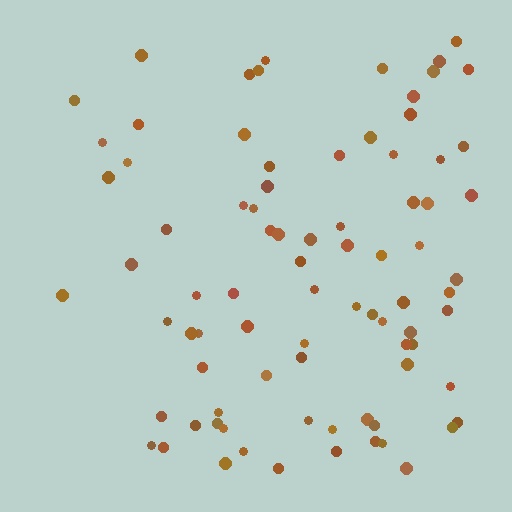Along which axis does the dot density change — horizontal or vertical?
Horizontal.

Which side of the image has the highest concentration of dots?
The right.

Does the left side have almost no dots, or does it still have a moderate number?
Still a moderate number, just noticeably fewer than the right.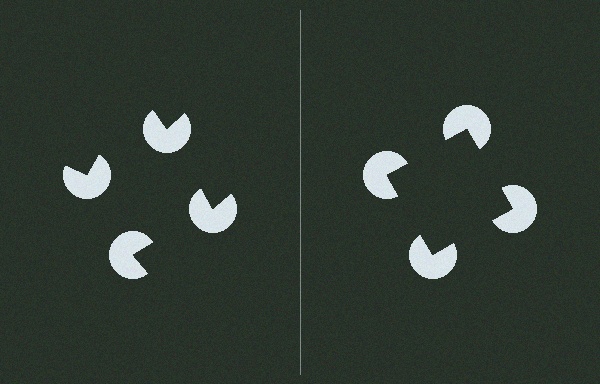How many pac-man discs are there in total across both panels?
8 — 4 on each side.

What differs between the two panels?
The pac-man discs are positioned identically on both sides; only the wedge orientations differ. On the right they align to a square; on the left they are misaligned.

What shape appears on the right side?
An illusory square.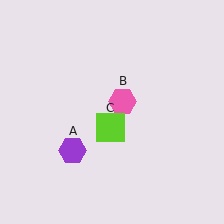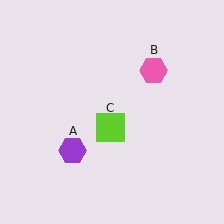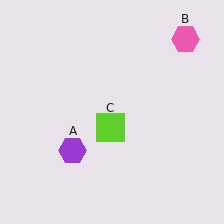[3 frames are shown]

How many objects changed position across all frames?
1 object changed position: pink hexagon (object B).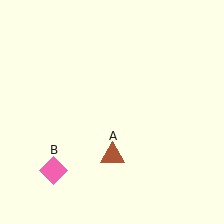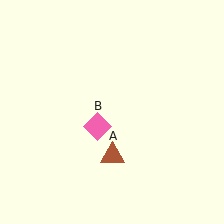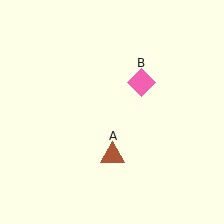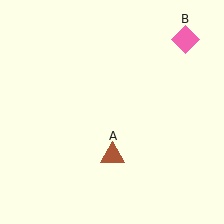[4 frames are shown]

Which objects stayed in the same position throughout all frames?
Brown triangle (object A) remained stationary.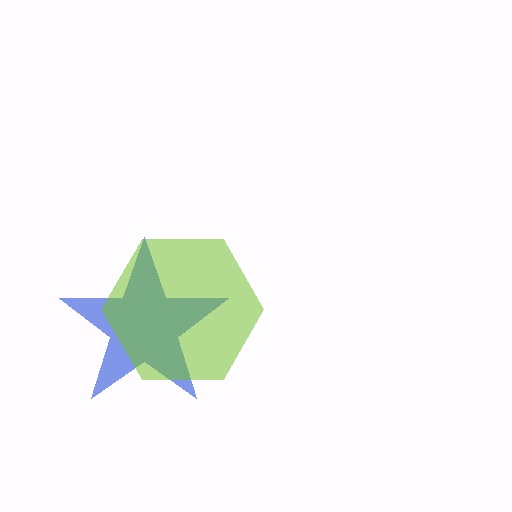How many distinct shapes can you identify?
There are 2 distinct shapes: a blue star, a lime hexagon.